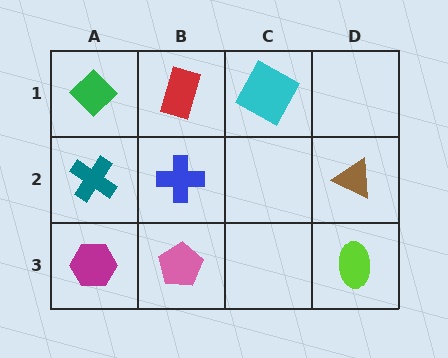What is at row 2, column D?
A brown triangle.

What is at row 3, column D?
A lime ellipse.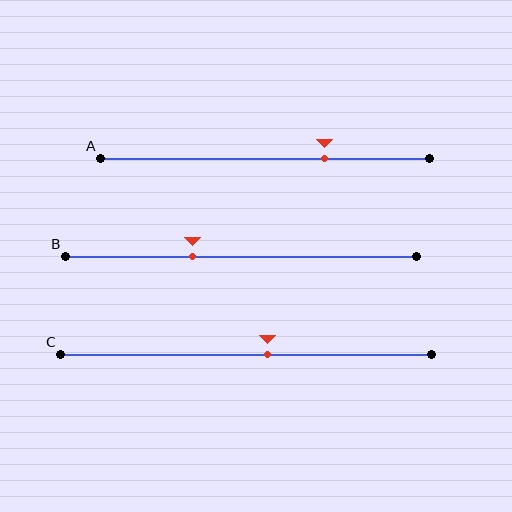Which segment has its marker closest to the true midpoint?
Segment C has its marker closest to the true midpoint.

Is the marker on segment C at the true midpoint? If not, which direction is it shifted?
No, the marker on segment C is shifted to the right by about 6% of the segment length.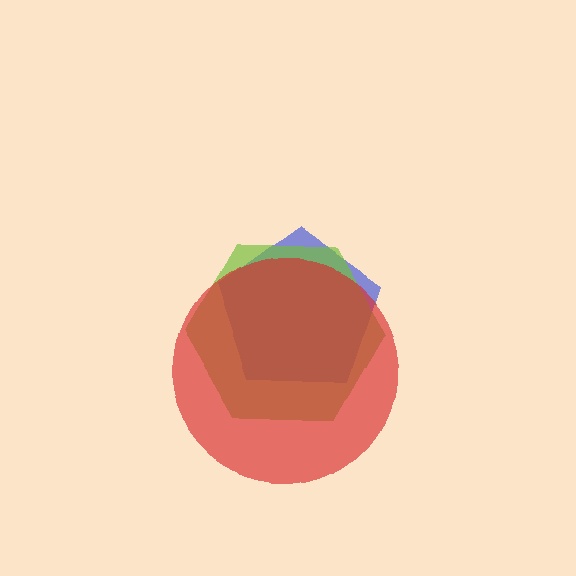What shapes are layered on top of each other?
The layered shapes are: a blue pentagon, a lime hexagon, a red circle.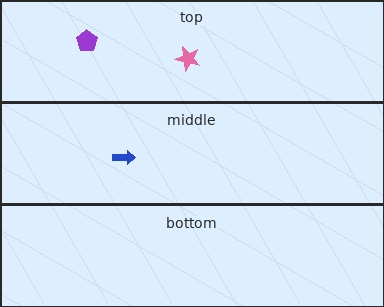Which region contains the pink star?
The top region.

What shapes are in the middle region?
The blue arrow.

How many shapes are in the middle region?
1.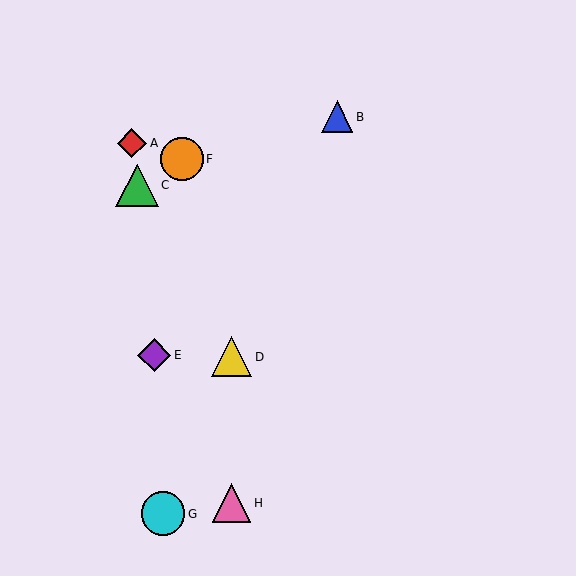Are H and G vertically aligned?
No, H is at x≈231 and G is at x≈163.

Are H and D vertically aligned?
Yes, both are at x≈231.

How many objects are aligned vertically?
2 objects (D, H) are aligned vertically.